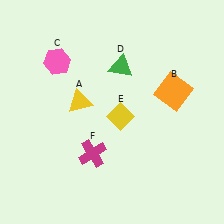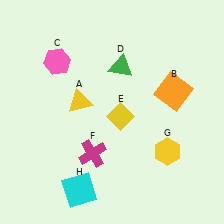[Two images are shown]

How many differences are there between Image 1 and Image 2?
There are 2 differences between the two images.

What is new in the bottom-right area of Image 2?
A yellow hexagon (G) was added in the bottom-right area of Image 2.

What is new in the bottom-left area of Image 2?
A cyan square (H) was added in the bottom-left area of Image 2.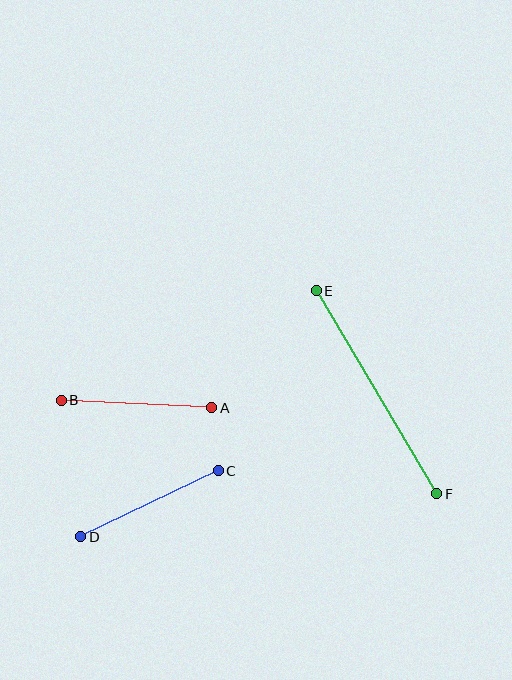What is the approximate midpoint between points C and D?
The midpoint is at approximately (149, 504) pixels.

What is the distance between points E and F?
The distance is approximately 236 pixels.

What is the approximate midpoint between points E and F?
The midpoint is at approximately (376, 392) pixels.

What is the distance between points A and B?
The distance is approximately 151 pixels.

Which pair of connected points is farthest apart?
Points E and F are farthest apart.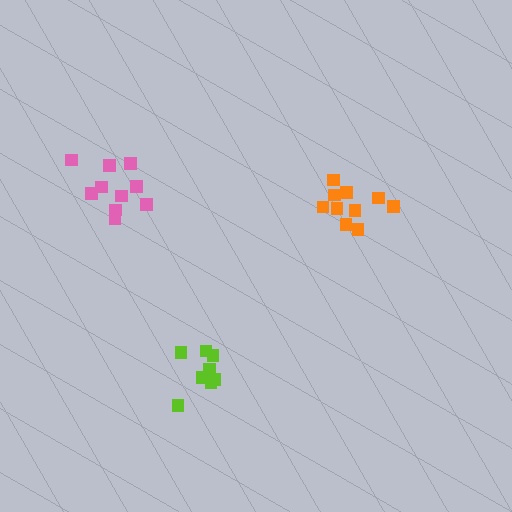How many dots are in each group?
Group 1: 8 dots, Group 2: 10 dots, Group 3: 10 dots (28 total).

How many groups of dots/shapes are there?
There are 3 groups.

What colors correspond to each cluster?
The clusters are colored: lime, pink, orange.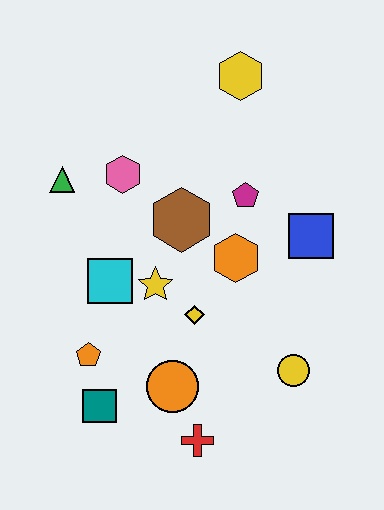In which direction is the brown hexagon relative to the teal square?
The brown hexagon is above the teal square.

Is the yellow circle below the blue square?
Yes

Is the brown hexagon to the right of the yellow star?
Yes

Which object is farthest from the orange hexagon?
The teal square is farthest from the orange hexagon.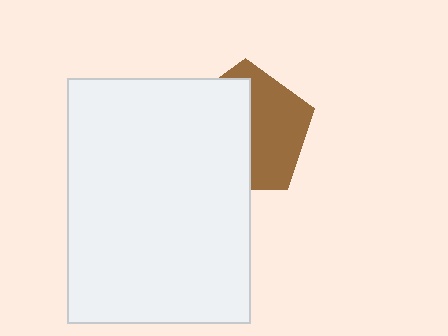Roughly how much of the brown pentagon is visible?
About half of it is visible (roughly 47%).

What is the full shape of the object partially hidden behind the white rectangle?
The partially hidden object is a brown pentagon.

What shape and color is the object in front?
The object in front is a white rectangle.